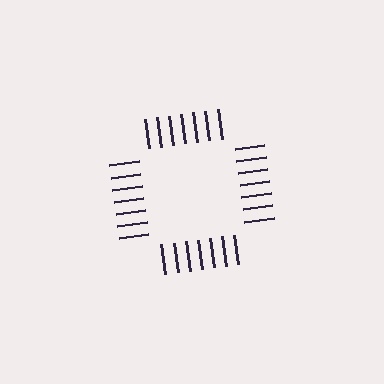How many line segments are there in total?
28 — 7 along each of the 4 edges.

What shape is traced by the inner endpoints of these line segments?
An illusory square — the line segments terminate on its edges but no continuous stroke is drawn.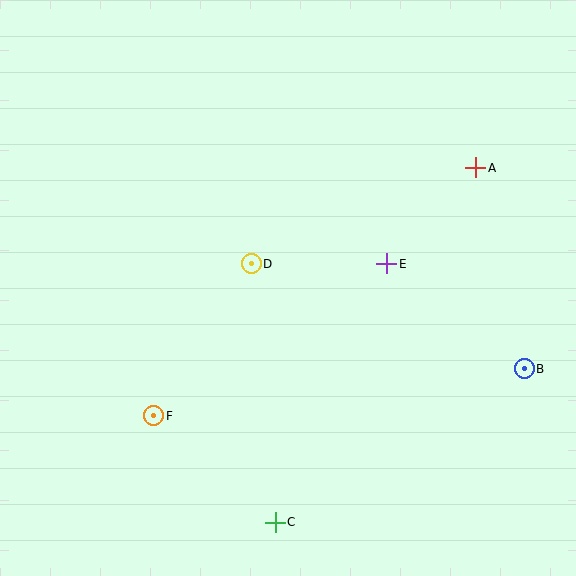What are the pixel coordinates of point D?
Point D is at (251, 264).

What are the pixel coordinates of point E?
Point E is at (387, 264).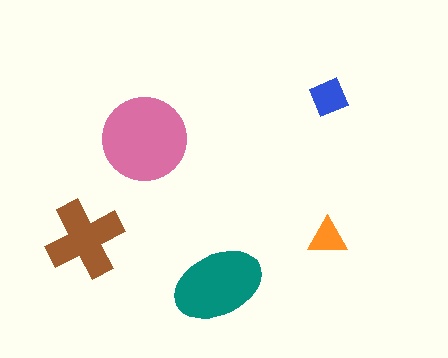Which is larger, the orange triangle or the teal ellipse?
The teal ellipse.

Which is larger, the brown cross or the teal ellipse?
The teal ellipse.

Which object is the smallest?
The orange triangle.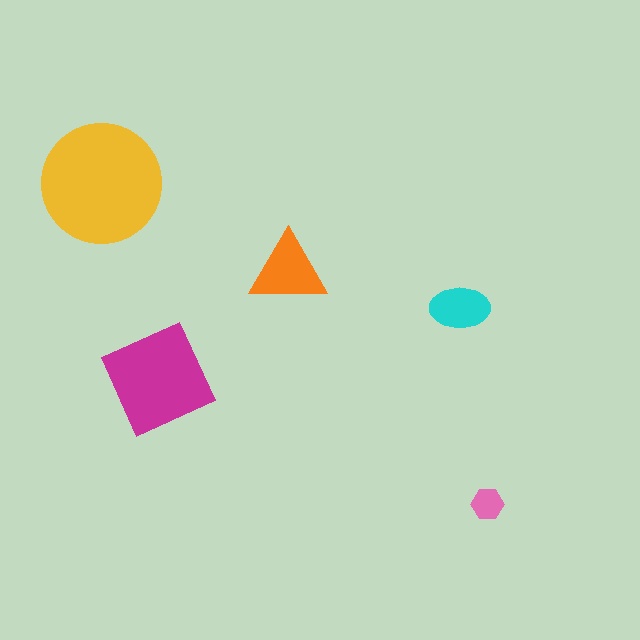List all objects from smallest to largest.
The pink hexagon, the cyan ellipse, the orange triangle, the magenta diamond, the yellow circle.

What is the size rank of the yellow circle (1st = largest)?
1st.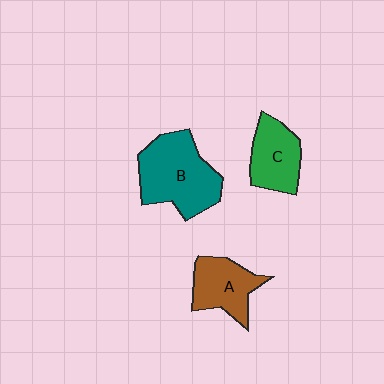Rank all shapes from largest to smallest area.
From largest to smallest: B (teal), A (brown), C (green).